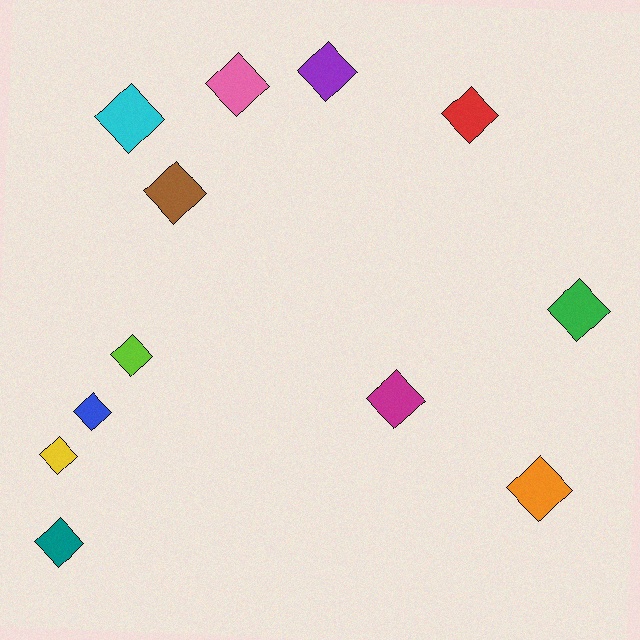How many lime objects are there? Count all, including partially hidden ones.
There is 1 lime object.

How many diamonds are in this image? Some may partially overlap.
There are 12 diamonds.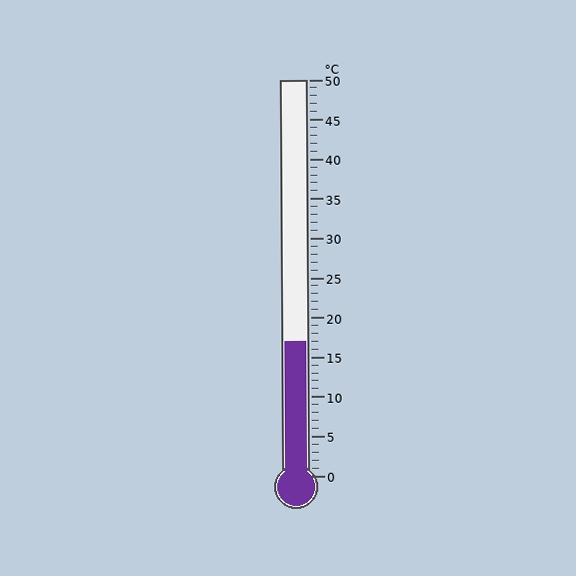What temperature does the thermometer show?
The thermometer shows approximately 17°C.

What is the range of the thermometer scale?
The thermometer scale ranges from 0°C to 50°C.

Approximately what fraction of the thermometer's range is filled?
The thermometer is filled to approximately 35% of its range.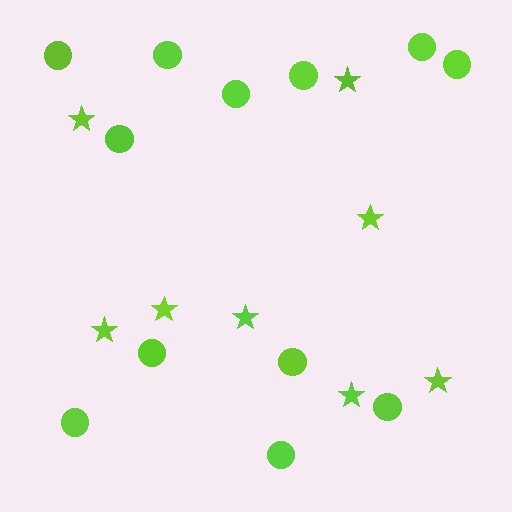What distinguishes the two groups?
There are 2 groups: one group of circles (12) and one group of stars (8).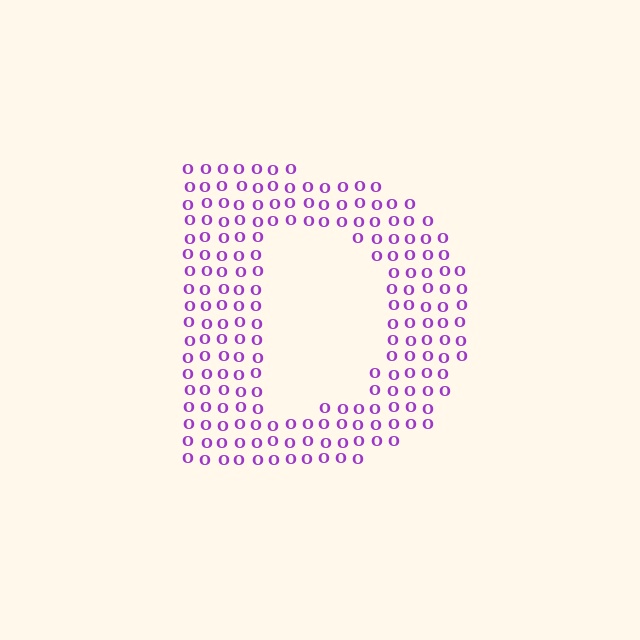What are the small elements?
The small elements are letter O's.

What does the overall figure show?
The overall figure shows the letter D.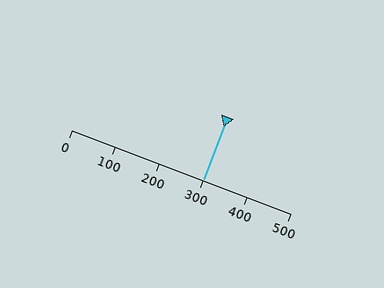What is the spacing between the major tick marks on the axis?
The major ticks are spaced 100 apart.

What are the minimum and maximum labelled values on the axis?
The axis runs from 0 to 500.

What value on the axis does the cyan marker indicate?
The marker indicates approximately 300.